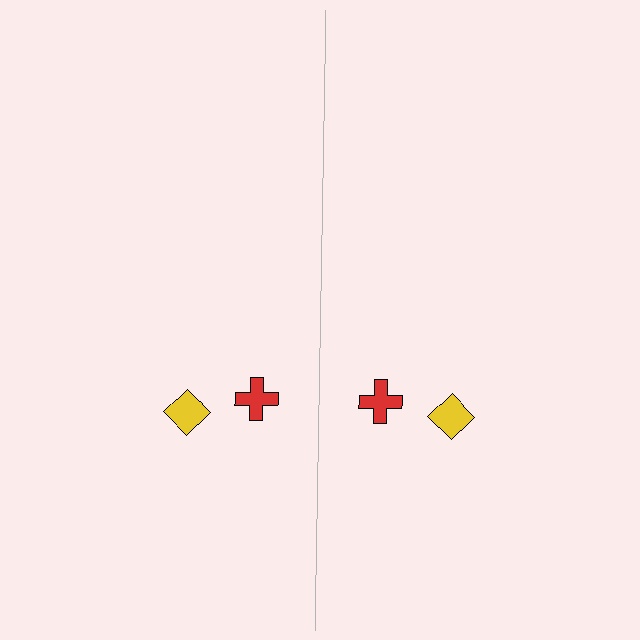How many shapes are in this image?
There are 4 shapes in this image.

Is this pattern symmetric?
Yes, this pattern has bilateral (reflection) symmetry.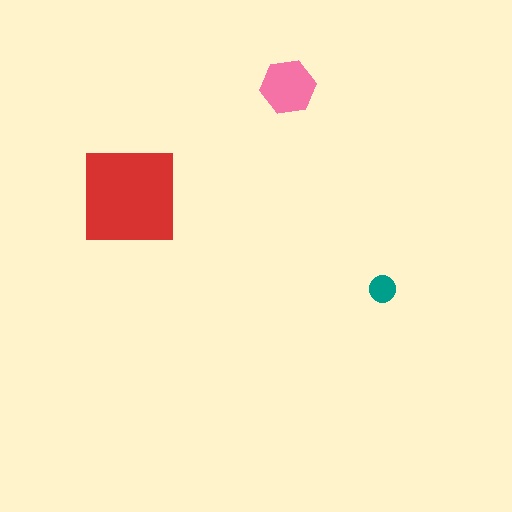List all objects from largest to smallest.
The red square, the pink hexagon, the teal circle.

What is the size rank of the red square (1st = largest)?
1st.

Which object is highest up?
The pink hexagon is topmost.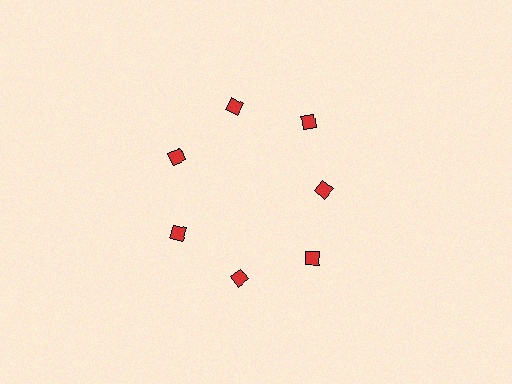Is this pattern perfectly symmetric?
No. The 7 red diamonds are arranged in a ring, but one element near the 3 o'clock position is pulled inward toward the center, breaking the 7-fold rotational symmetry.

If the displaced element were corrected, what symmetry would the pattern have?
It would have 7-fold rotational symmetry — the pattern would map onto itself every 51 degrees.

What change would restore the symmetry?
The symmetry would be restored by moving it outward, back onto the ring so that all 7 diamonds sit at equal angles and equal distance from the center.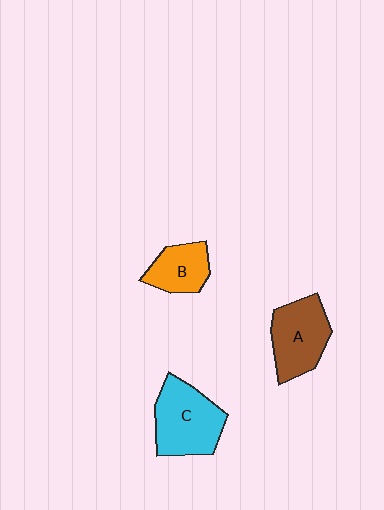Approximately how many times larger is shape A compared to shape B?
Approximately 1.5 times.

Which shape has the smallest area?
Shape B (orange).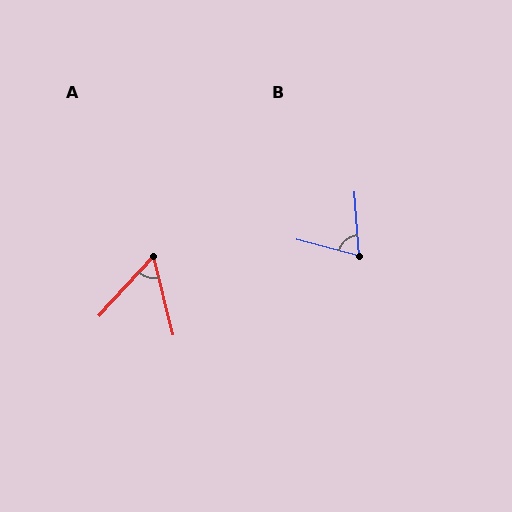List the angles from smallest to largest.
A (56°), B (71°).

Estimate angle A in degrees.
Approximately 56 degrees.